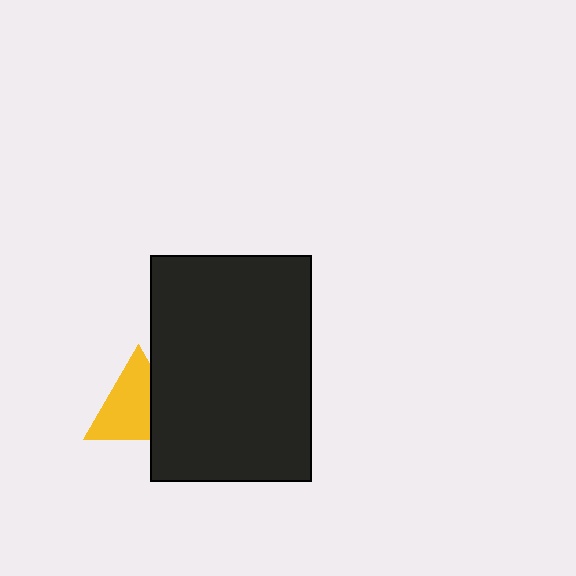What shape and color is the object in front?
The object in front is a black rectangle.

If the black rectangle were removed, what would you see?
You would see the complete yellow triangle.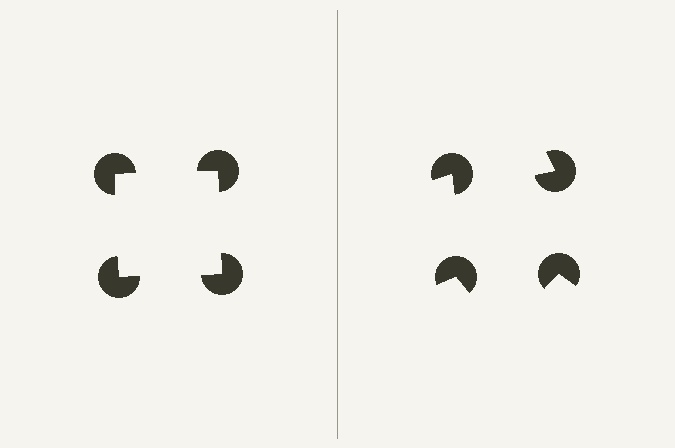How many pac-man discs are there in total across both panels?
8 — 4 on each side.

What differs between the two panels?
The pac-man discs are positioned identically on both sides; only the wedge orientations differ. On the left they align to a square; on the right they are misaligned.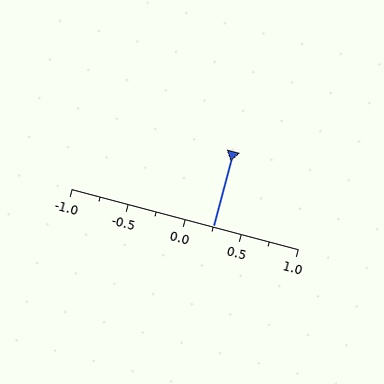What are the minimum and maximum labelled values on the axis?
The axis runs from -1.0 to 1.0.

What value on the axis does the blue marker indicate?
The marker indicates approximately 0.25.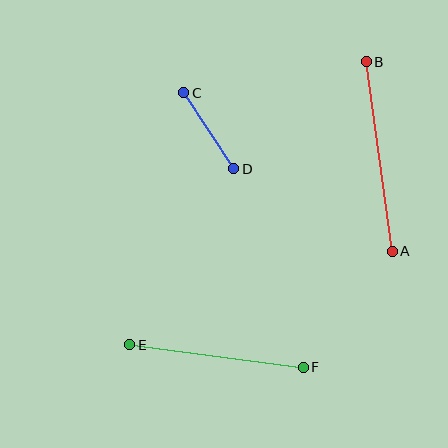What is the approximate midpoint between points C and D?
The midpoint is at approximately (209, 131) pixels.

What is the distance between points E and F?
The distance is approximately 175 pixels.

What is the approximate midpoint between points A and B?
The midpoint is at approximately (379, 157) pixels.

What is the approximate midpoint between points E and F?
The midpoint is at approximately (217, 356) pixels.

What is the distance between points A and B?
The distance is approximately 192 pixels.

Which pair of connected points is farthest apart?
Points A and B are farthest apart.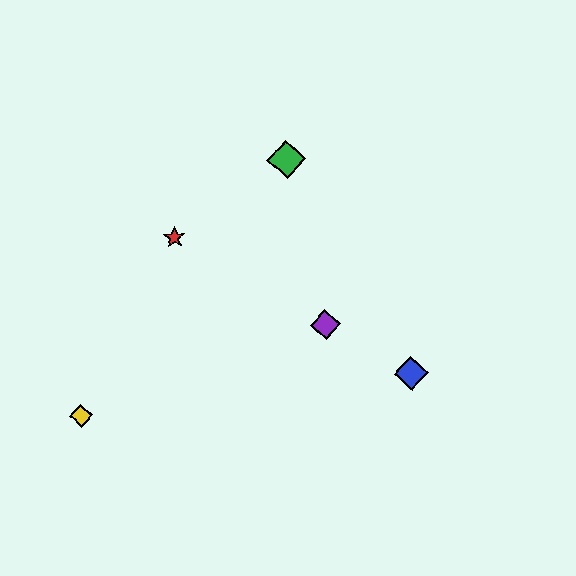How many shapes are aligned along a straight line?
3 shapes (the red star, the blue diamond, the purple diamond) are aligned along a straight line.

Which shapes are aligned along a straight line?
The red star, the blue diamond, the purple diamond are aligned along a straight line.